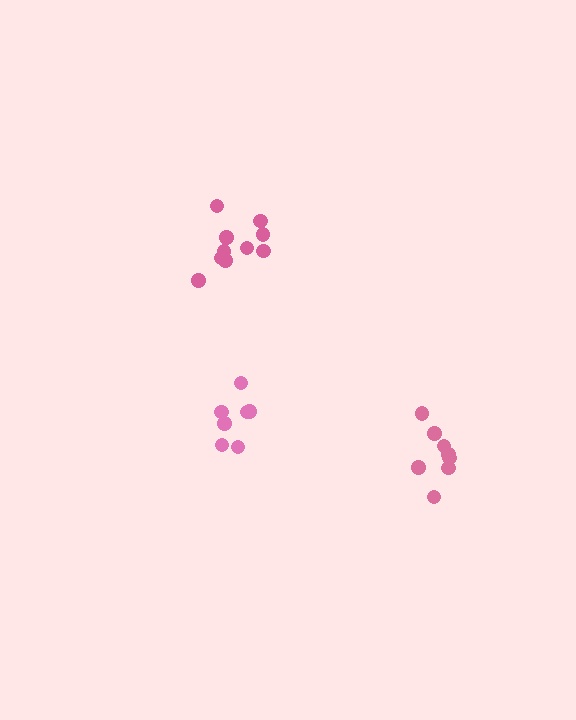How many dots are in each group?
Group 1: 8 dots, Group 2: 10 dots, Group 3: 7 dots (25 total).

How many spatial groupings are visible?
There are 3 spatial groupings.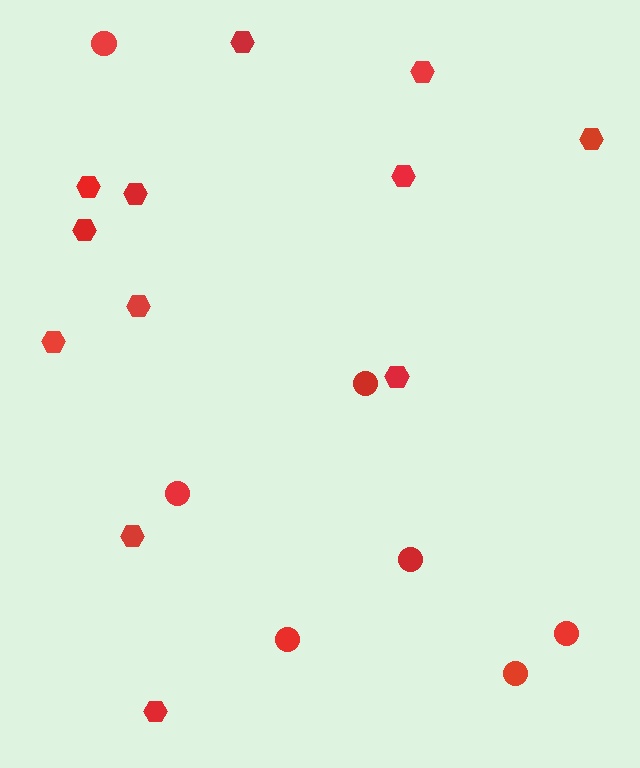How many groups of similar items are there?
There are 2 groups: one group of circles (7) and one group of hexagons (12).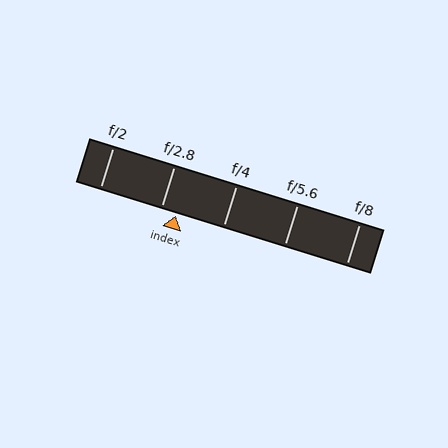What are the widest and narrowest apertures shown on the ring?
The widest aperture shown is f/2 and the narrowest is f/8.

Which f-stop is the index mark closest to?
The index mark is closest to f/2.8.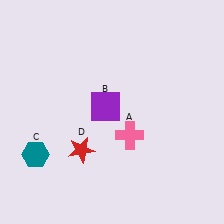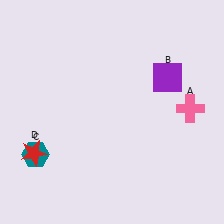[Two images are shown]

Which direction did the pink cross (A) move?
The pink cross (A) moved right.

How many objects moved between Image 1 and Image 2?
3 objects moved between the two images.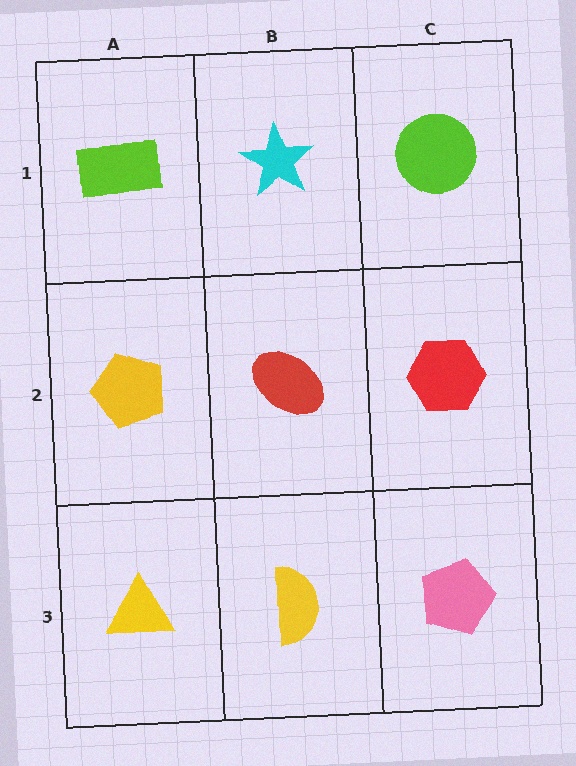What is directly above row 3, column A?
A yellow pentagon.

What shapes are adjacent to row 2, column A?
A lime rectangle (row 1, column A), a yellow triangle (row 3, column A), a red ellipse (row 2, column B).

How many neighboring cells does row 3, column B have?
3.